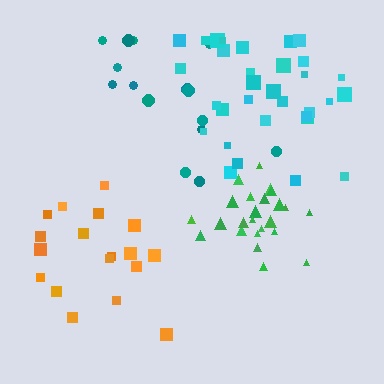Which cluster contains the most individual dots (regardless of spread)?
Cyan (32).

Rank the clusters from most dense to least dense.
green, cyan, orange, teal.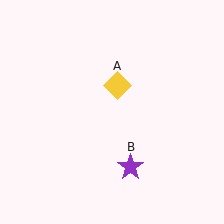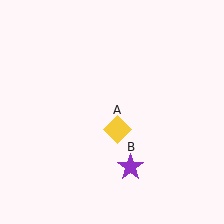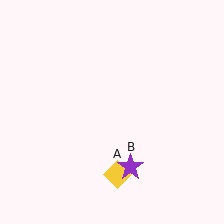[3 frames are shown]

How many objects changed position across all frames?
1 object changed position: yellow diamond (object A).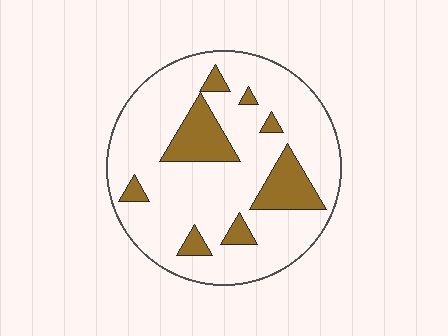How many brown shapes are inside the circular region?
8.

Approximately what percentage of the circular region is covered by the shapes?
Approximately 20%.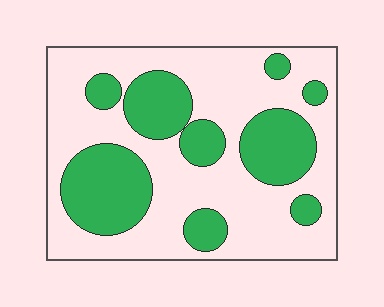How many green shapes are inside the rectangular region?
9.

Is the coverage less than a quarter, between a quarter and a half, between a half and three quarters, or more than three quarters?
Between a quarter and a half.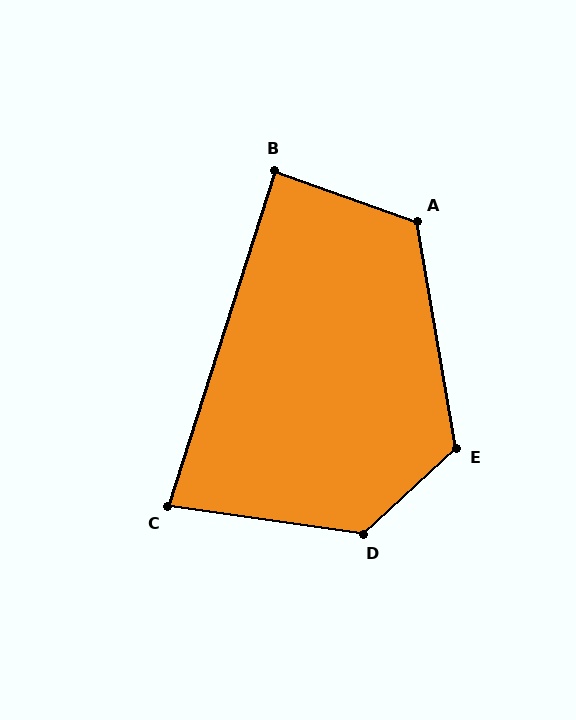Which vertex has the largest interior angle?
D, at approximately 129 degrees.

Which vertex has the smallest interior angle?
C, at approximately 80 degrees.